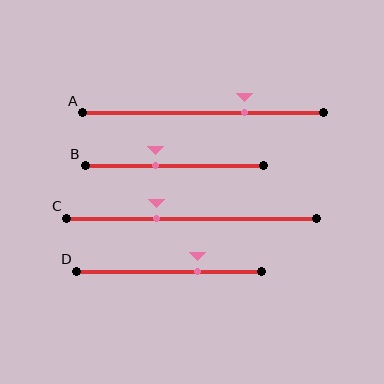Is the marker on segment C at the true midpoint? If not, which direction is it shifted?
No, the marker on segment C is shifted to the left by about 14% of the segment length.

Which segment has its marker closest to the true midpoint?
Segment B has its marker closest to the true midpoint.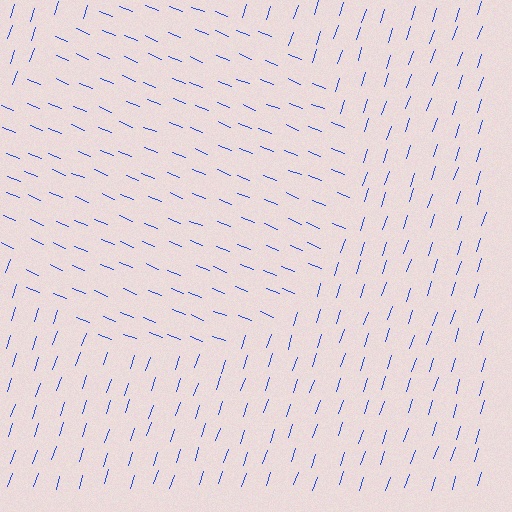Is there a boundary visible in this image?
Yes, there is a texture boundary formed by a change in line orientation.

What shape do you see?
I see a circle.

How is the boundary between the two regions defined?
The boundary is defined purely by a change in line orientation (approximately 86 degrees difference). All lines are the same color and thickness.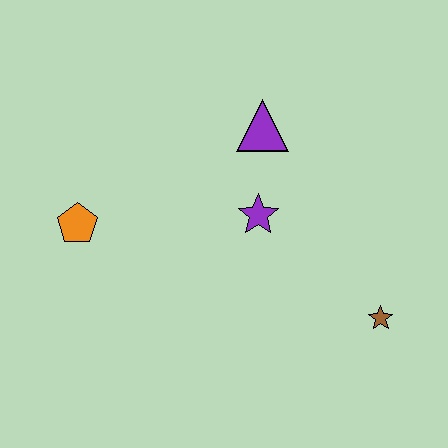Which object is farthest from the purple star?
The orange pentagon is farthest from the purple star.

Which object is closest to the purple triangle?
The purple star is closest to the purple triangle.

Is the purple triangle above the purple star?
Yes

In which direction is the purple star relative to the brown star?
The purple star is to the left of the brown star.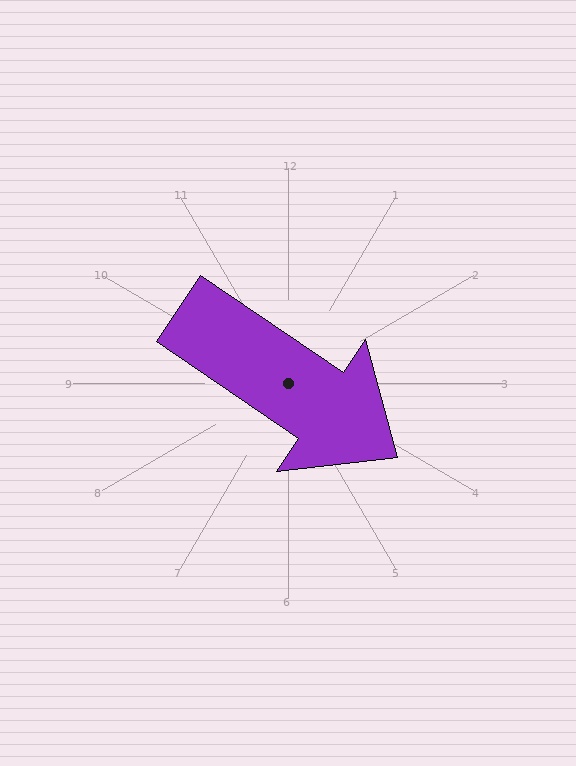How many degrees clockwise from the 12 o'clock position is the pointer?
Approximately 124 degrees.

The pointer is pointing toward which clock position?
Roughly 4 o'clock.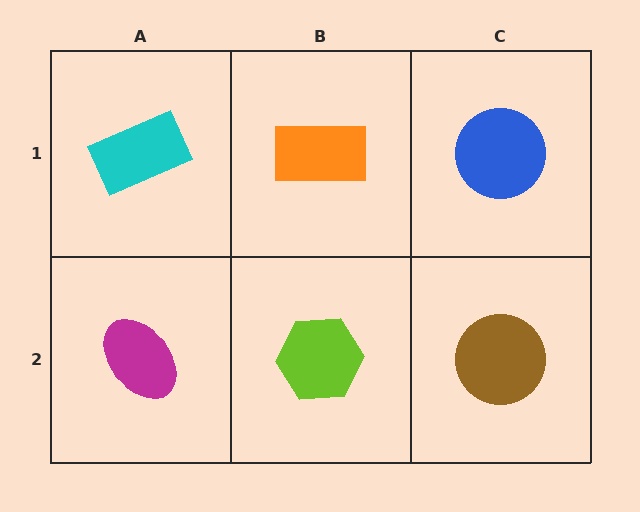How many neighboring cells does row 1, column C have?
2.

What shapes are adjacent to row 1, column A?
A magenta ellipse (row 2, column A), an orange rectangle (row 1, column B).